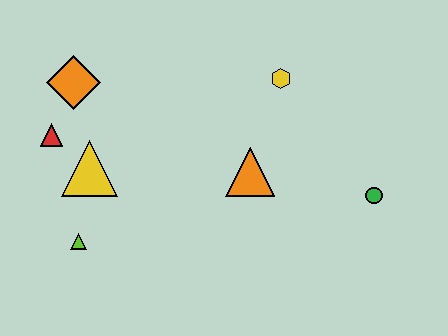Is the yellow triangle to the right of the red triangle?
Yes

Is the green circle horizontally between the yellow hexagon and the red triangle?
No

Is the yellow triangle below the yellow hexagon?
Yes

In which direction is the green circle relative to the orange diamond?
The green circle is to the right of the orange diamond.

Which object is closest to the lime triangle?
The yellow triangle is closest to the lime triangle.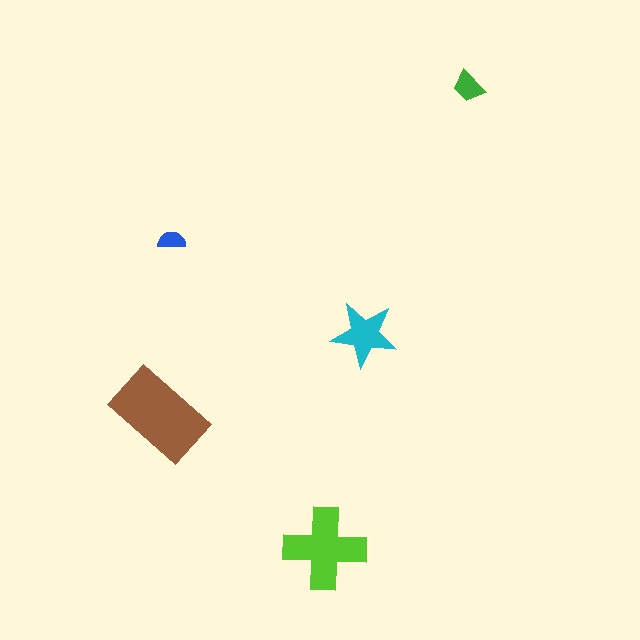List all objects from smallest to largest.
The blue semicircle, the green trapezoid, the cyan star, the lime cross, the brown rectangle.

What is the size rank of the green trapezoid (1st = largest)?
4th.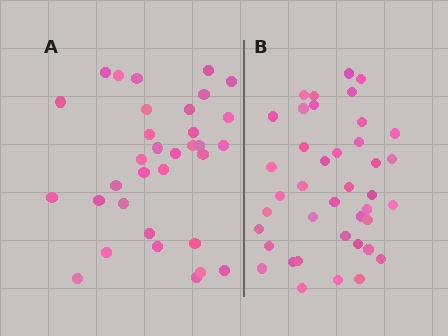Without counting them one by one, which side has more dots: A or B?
Region B (the right region) has more dots.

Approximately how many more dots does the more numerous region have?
Region B has roughly 8 or so more dots than region A.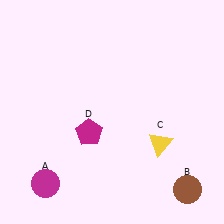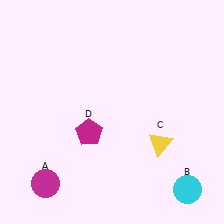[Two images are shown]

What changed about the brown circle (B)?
In Image 1, B is brown. In Image 2, it changed to cyan.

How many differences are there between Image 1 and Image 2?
There is 1 difference between the two images.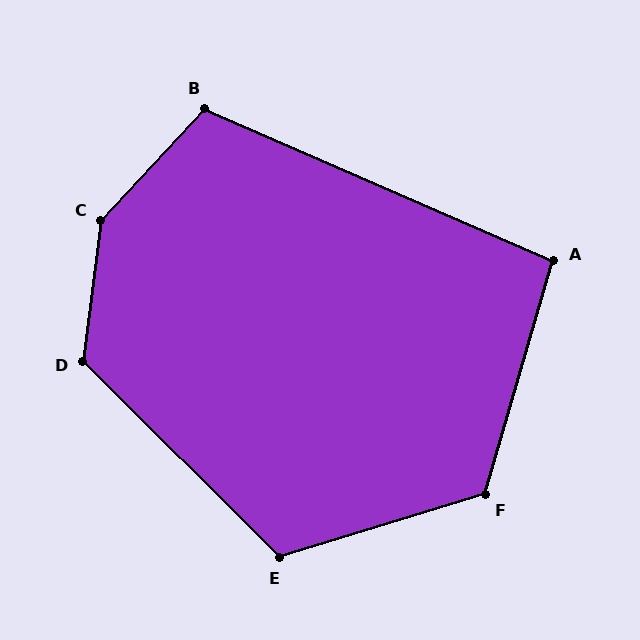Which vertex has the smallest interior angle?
A, at approximately 97 degrees.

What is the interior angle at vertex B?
Approximately 109 degrees (obtuse).